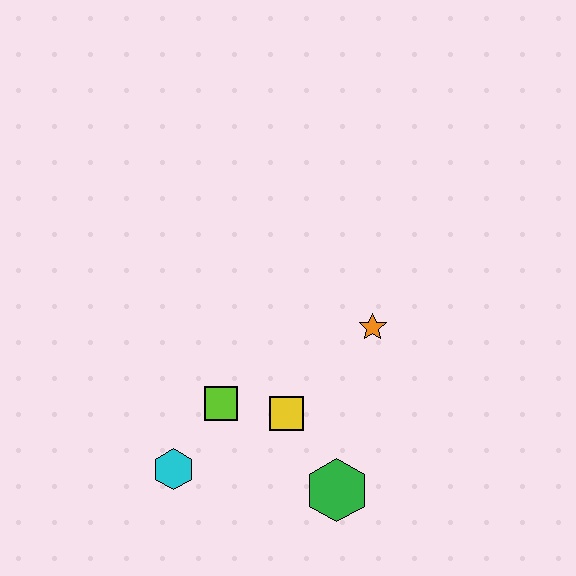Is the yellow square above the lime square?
No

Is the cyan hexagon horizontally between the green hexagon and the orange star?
No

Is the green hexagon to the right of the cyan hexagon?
Yes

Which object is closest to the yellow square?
The lime square is closest to the yellow square.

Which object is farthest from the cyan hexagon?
The orange star is farthest from the cyan hexagon.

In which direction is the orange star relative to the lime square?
The orange star is to the right of the lime square.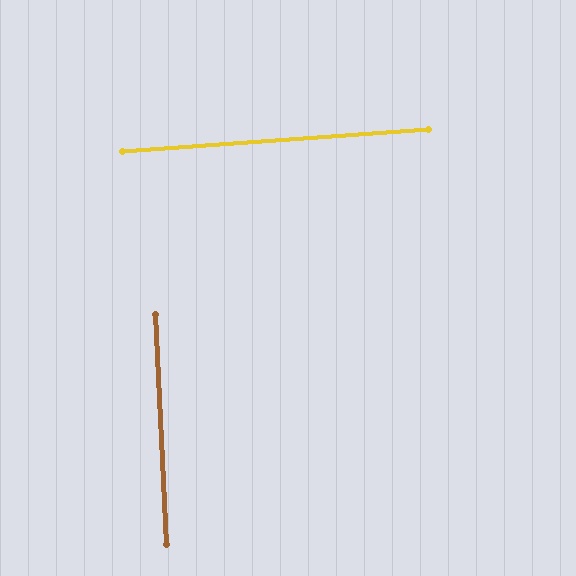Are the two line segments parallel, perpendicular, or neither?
Perpendicular — they meet at approximately 89°.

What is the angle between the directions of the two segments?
Approximately 89 degrees.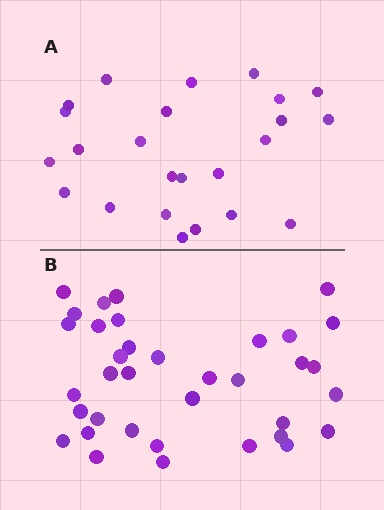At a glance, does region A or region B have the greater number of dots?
Region B (the bottom region) has more dots.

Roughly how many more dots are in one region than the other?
Region B has roughly 12 or so more dots than region A.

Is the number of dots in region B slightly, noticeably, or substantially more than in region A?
Region B has substantially more. The ratio is roughly 1.5 to 1.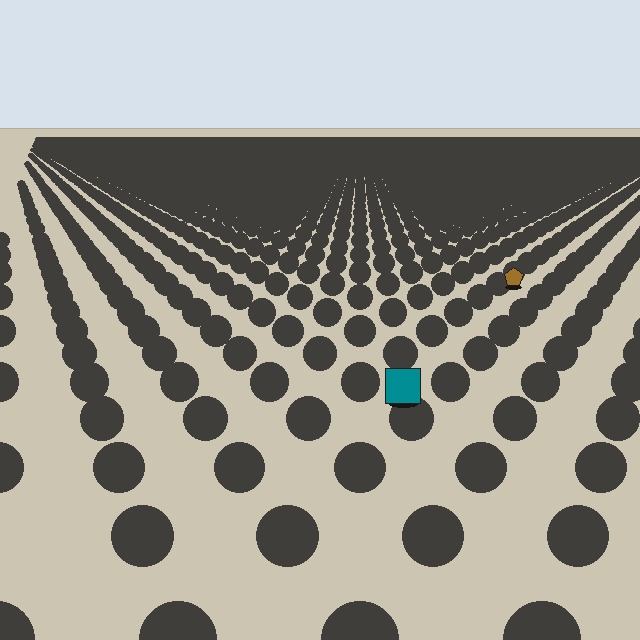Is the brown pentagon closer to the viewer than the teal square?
No. The teal square is closer — you can tell from the texture gradient: the ground texture is coarser near it.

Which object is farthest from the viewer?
The brown pentagon is farthest from the viewer. It appears smaller and the ground texture around it is denser.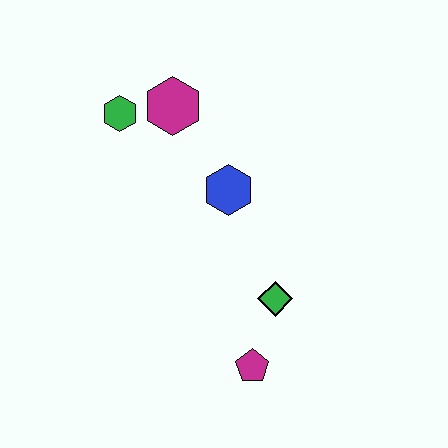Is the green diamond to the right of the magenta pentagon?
Yes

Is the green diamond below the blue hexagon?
Yes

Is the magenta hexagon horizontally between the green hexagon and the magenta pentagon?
Yes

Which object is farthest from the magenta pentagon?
The green hexagon is farthest from the magenta pentagon.